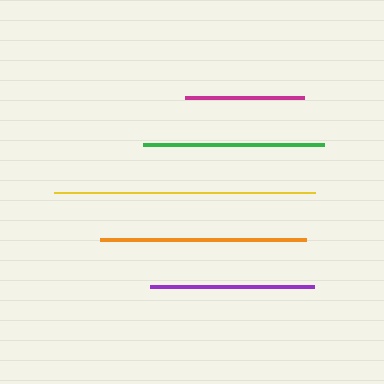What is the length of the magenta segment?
The magenta segment is approximately 119 pixels long.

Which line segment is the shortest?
The magenta line is the shortest at approximately 119 pixels.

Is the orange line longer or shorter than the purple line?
The orange line is longer than the purple line.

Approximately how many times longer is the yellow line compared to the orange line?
The yellow line is approximately 1.3 times the length of the orange line.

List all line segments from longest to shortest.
From longest to shortest: yellow, orange, green, purple, magenta.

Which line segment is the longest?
The yellow line is the longest at approximately 261 pixels.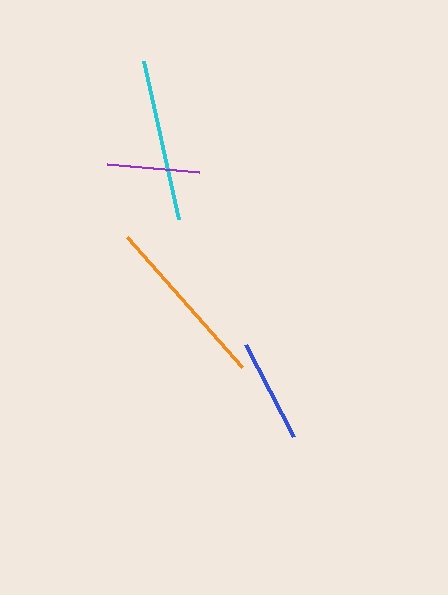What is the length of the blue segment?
The blue segment is approximately 104 pixels long.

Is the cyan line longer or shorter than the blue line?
The cyan line is longer than the blue line.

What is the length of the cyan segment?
The cyan segment is approximately 161 pixels long.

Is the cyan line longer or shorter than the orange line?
The orange line is longer than the cyan line.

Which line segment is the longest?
The orange line is the longest at approximately 174 pixels.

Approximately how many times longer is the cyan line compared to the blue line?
The cyan line is approximately 1.5 times the length of the blue line.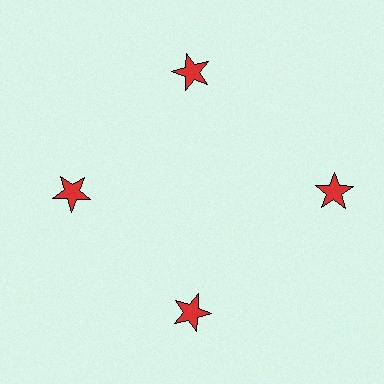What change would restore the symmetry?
The symmetry would be restored by moving it inward, back onto the ring so that all 4 stars sit at equal angles and equal distance from the center.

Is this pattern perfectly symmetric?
No. The 4 red stars are arranged in a ring, but one element near the 3 o'clock position is pushed outward from the center, breaking the 4-fold rotational symmetry.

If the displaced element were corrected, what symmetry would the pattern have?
It would have 4-fold rotational symmetry — the pattern would map onto itself every 90 degrees.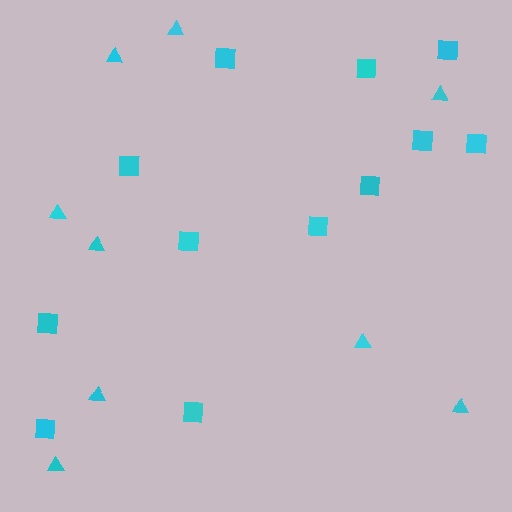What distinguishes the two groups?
There are 2 groups: one group of triangles (9) and one group of squares (12).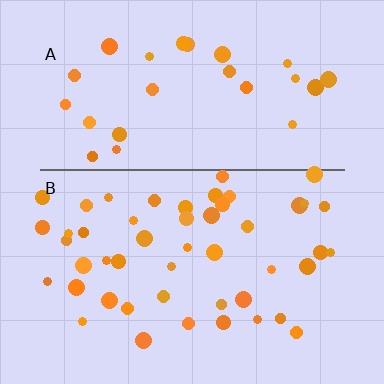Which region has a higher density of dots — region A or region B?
B (the bottom).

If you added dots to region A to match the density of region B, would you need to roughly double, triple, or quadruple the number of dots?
Approximately double.